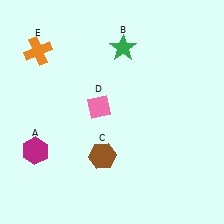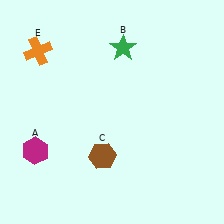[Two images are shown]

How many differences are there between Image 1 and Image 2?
There is 1 difference between the two images.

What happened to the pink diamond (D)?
The pink diamond (D) was removed in Image 2. It was in the top-left area of Image 1.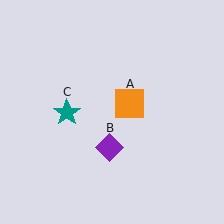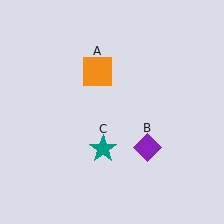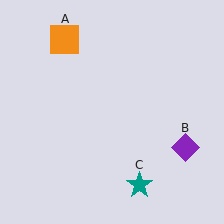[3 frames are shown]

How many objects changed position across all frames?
3 objects changed position: orange square (object A), purple diamond (object B), teal star (object C).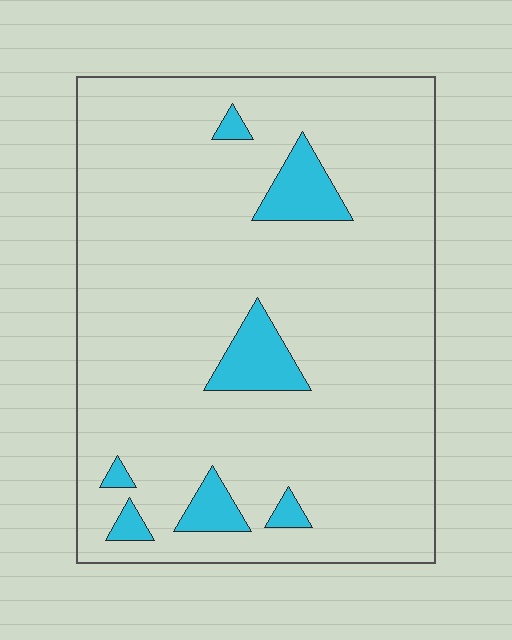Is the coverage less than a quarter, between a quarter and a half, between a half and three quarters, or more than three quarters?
Less than a quarter.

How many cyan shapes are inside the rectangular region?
7.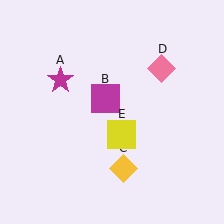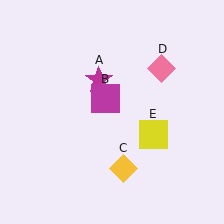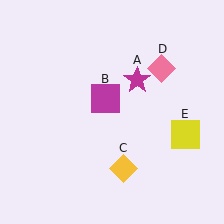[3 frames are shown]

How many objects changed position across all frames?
2 objects changed position: magenta star (object A), yellow square (object E).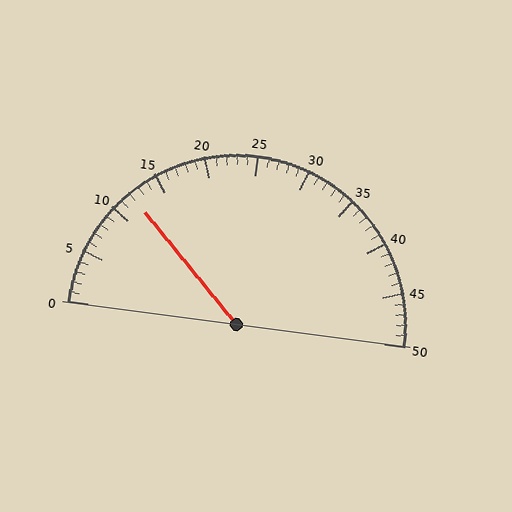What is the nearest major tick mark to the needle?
The nearest major tick mark is 10.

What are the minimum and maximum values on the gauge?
The gauge ranges from 0 to 50.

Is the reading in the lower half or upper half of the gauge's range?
The reading is in the lower half of the range (0 to 50).